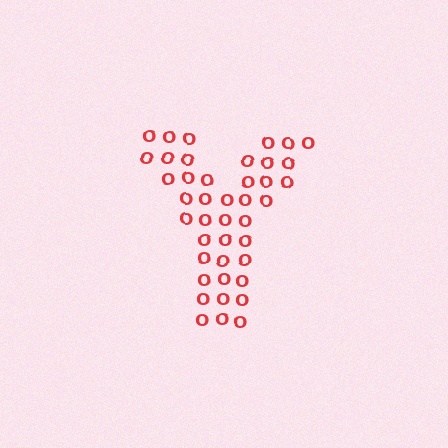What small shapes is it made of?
It is made of small letter O's.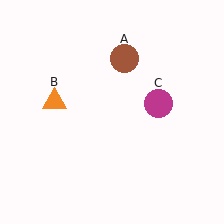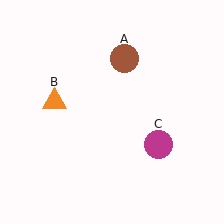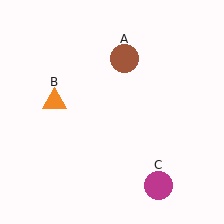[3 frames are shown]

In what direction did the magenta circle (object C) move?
The magenta circle (object C) moved down.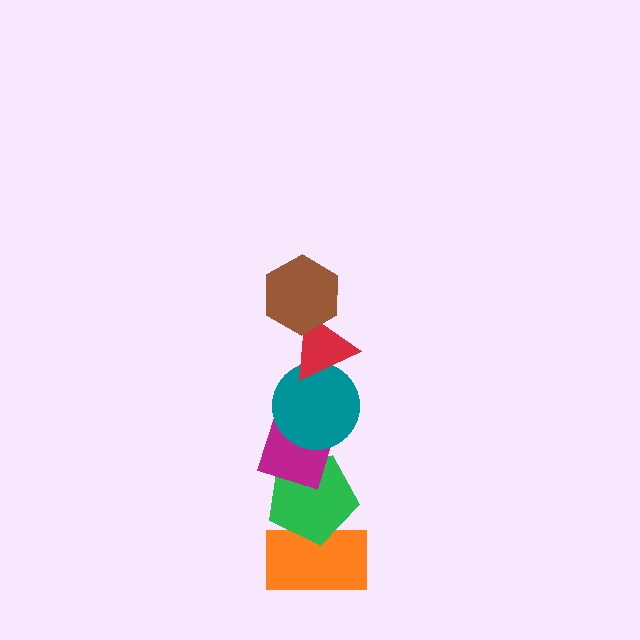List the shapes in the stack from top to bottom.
From top to bottom: the brown hexagon, the red triangle, the teal circle, the magenta diamond, the green pentagon, the orange rectangle.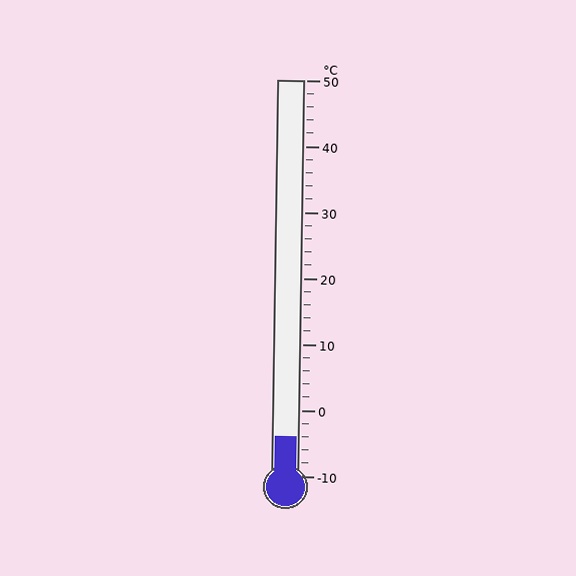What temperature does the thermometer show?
The thermometer shows approximately -4°C.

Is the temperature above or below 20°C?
The temperature is below 20°C.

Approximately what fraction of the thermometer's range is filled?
The thermometer is filled to approximately 10% of its range.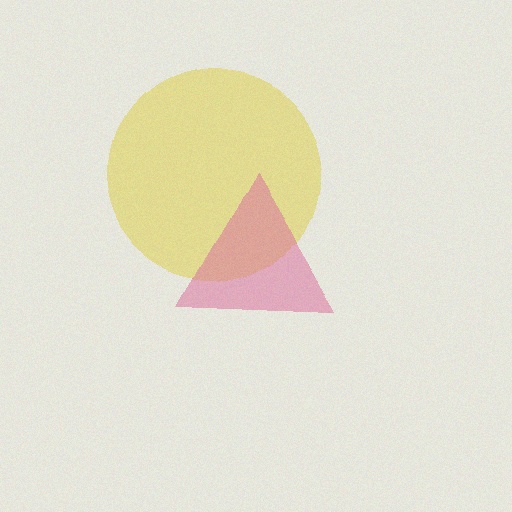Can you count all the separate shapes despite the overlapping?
Yes, there are 2 separate shapes.